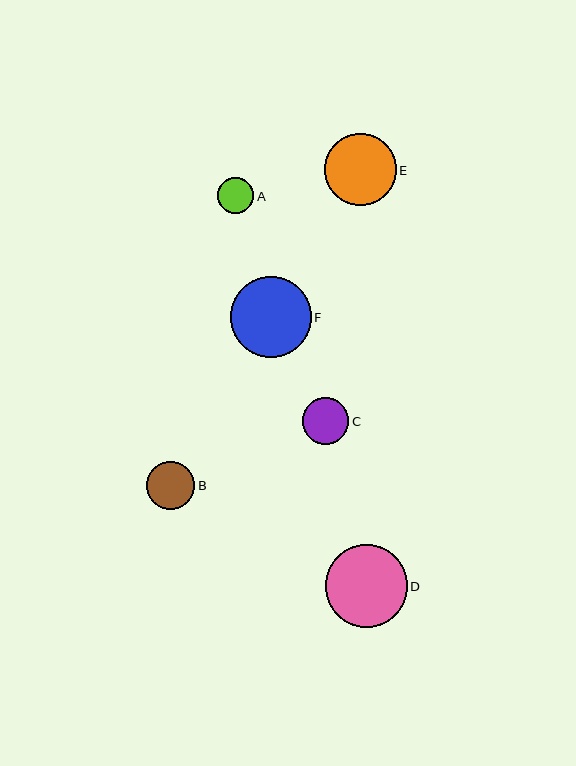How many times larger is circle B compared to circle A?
Circle B is approximately 1.3 times the size of circle A.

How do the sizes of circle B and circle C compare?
Circle B and circle C are approximately the same size.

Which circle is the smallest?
Circle A is the smallest with a size of approximately 36 pixels.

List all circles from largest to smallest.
From largest to smallest: D, F, E, B, C, A.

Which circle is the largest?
Circle D is the largest with a size of approximately 82 pixels.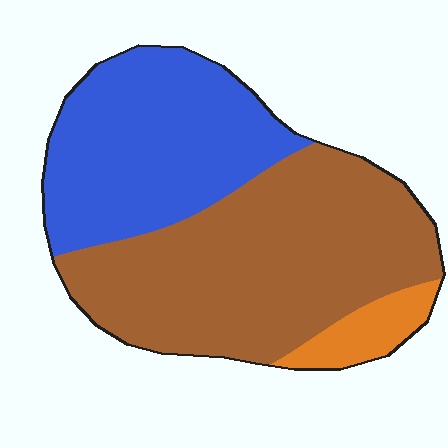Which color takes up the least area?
Orange, at roughly 5%.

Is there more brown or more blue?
Brown.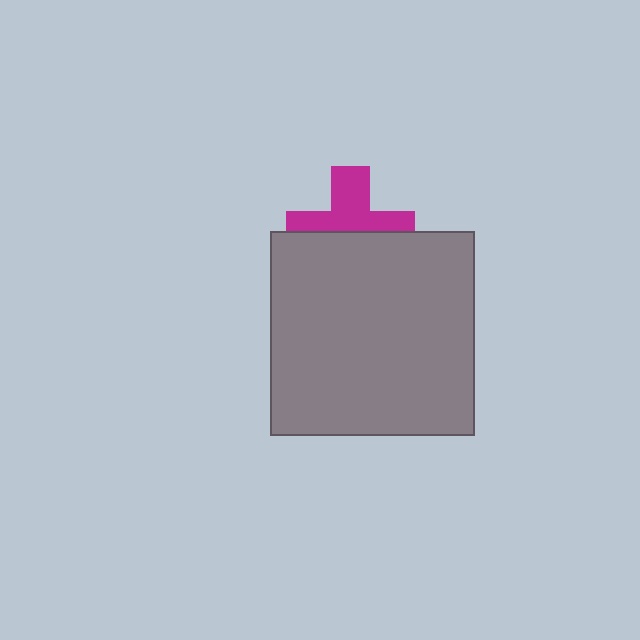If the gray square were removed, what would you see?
You would see the complete magenta cross.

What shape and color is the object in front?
The object in front is a gray square.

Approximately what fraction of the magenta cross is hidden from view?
Roughly 48% of the magenta cross is hidden behind the gray square.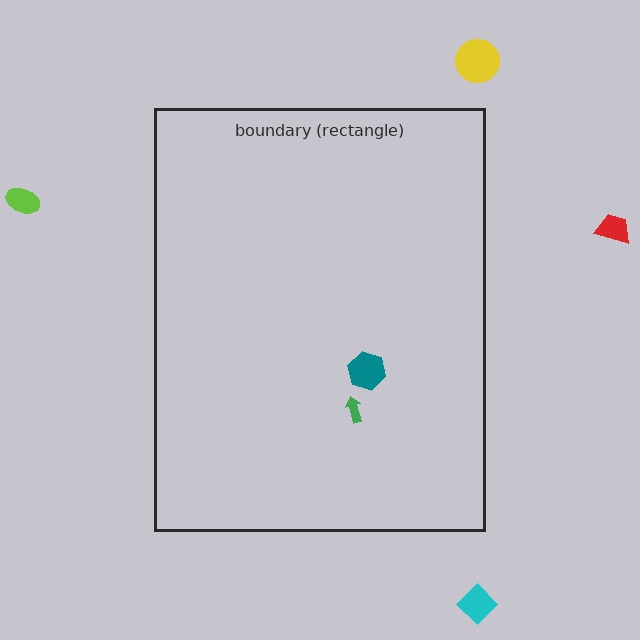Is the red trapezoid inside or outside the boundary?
Outside.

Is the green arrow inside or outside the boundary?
Inside.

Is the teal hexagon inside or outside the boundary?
Inside.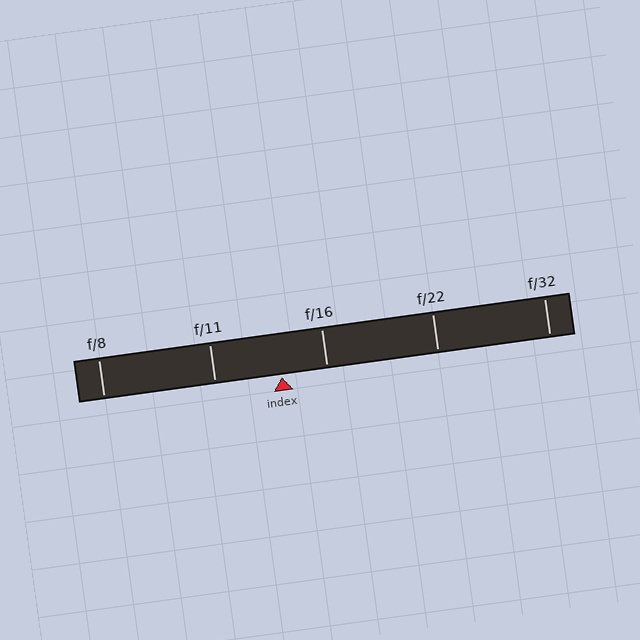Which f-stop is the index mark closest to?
The index mark is closest to f/16.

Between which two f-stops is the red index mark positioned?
The index mark is between f/11 and f/16.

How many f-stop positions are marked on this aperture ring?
There are 5 f-stop positions marked.